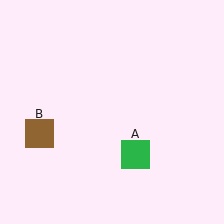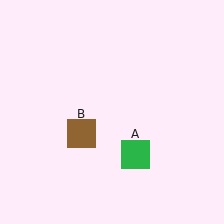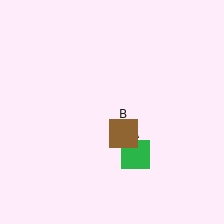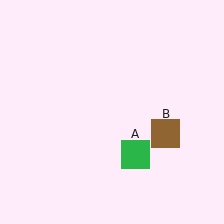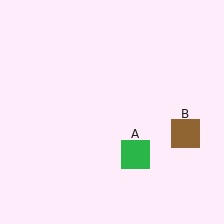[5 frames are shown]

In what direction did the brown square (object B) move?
The brown square (object B) moved right.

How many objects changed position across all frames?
1 object changed position: brown square (object B).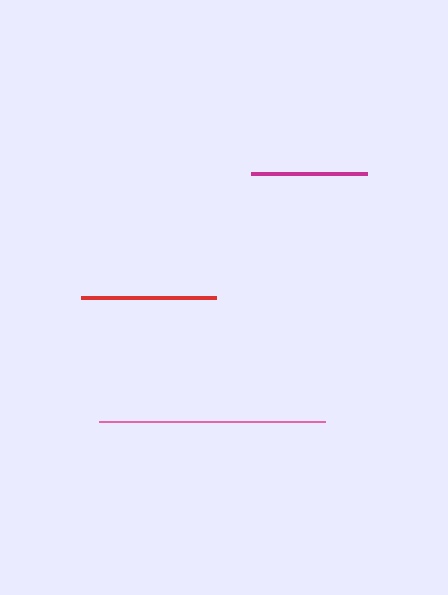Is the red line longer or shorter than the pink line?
The pink line is longer than the red line.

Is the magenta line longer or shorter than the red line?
The red line is longer than the magenta line.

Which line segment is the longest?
The pink line is the longest at approximately 226 pixels.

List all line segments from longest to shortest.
From longest to shortest: pink, red, magenta.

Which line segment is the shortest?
The magenta line is the shortest at approximately 116 pixels.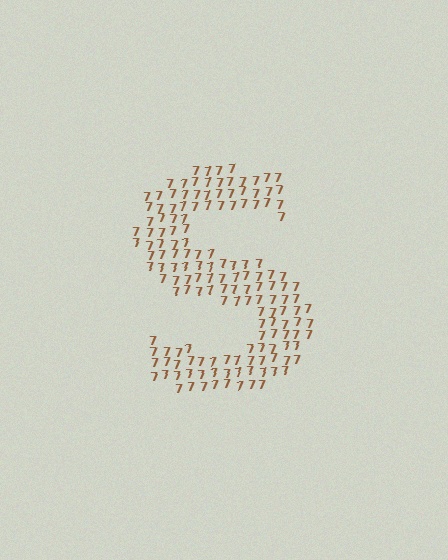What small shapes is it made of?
It is made of small digit 7's.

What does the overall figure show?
The overall figure shows the letter S.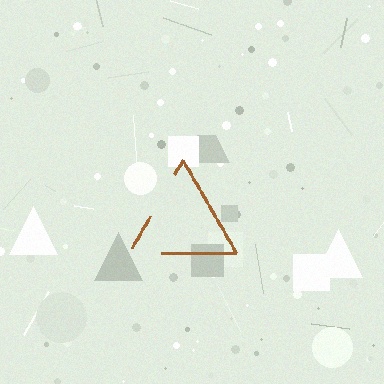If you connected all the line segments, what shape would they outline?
They would outline a triangle.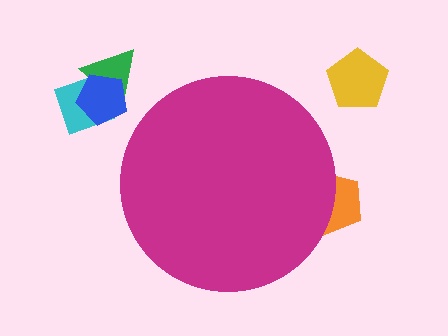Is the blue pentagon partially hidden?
No, the blue pentagon is fully visible.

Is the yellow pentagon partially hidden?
No, the yellow pentagon is fully visible.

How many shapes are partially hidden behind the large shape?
1 shape is partially hidden.